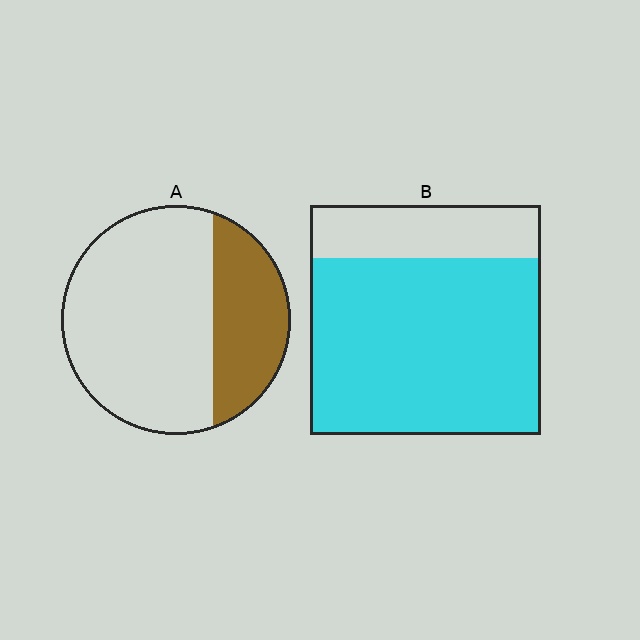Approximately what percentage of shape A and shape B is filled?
A is approximately 30% and B is approximately 75%.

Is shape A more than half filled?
No.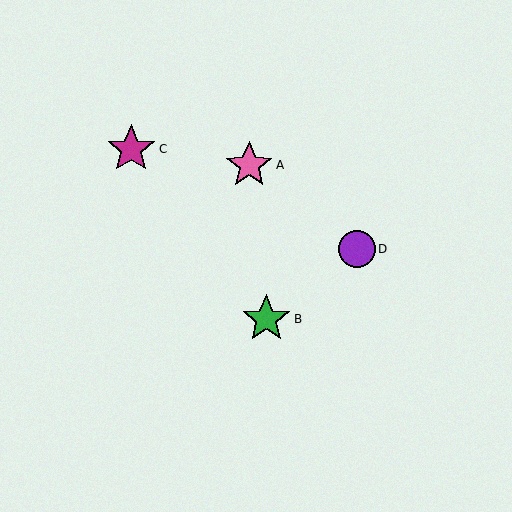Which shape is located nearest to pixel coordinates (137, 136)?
The magenta star (labeled C) at (131, 149) is nearest to that location.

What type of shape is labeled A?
Shape A is a pink star.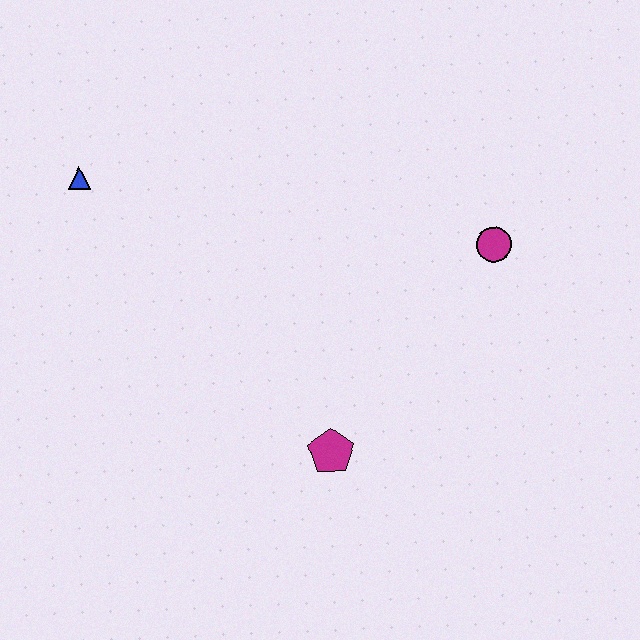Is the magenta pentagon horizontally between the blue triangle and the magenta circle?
Yes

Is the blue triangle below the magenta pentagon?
No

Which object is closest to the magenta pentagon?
The magenta circle is closest to the magenta pentagon.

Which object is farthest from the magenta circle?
The blue triangle is farthest from the magenta circle.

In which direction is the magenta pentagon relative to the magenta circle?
The magenta pentagon is below the magenta circle.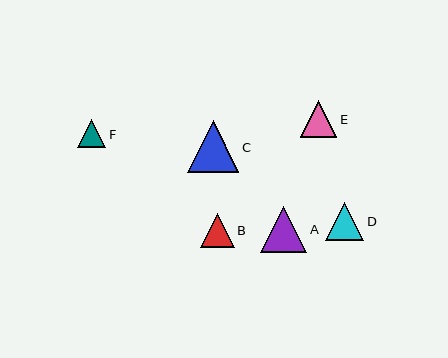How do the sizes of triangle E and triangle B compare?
Triangle E and triangle B are approximately the same size.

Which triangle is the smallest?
Triangle F is the smallest with a size of approximately 28 pixels.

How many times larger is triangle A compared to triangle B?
Triangle A is approximately 1.3 times the size of triangle B.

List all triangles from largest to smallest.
From largest to smallest: C, A, D, E, B, F.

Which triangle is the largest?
Triangle C is the largest with a size of approximately 52 pixels.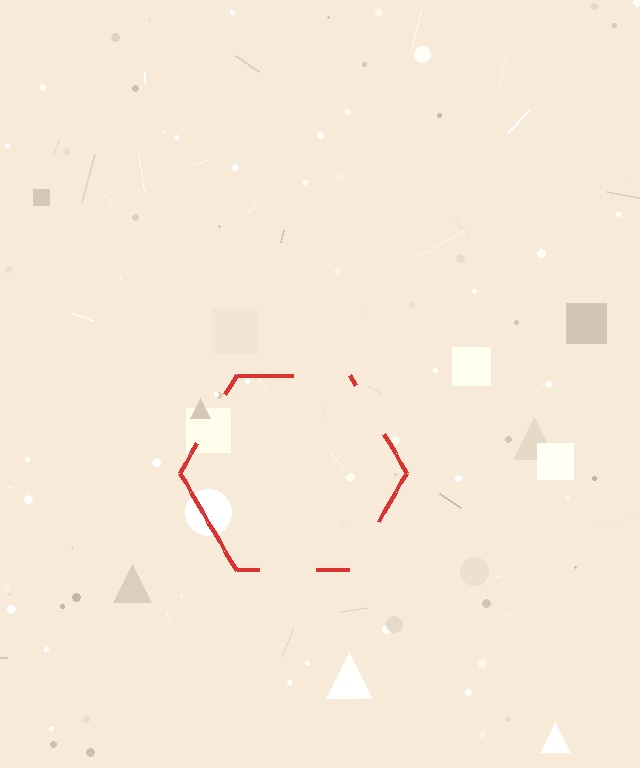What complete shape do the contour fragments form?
The contour fragments form a hexagon.